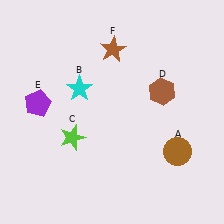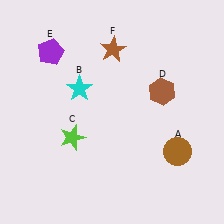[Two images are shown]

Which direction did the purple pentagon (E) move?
The purple pentagon (E) moved up.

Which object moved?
The purple pentagon (E) moved up.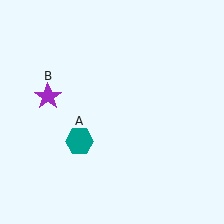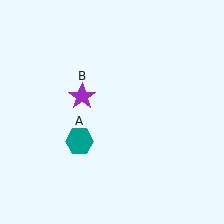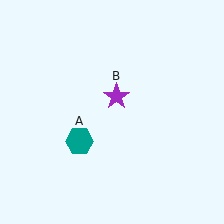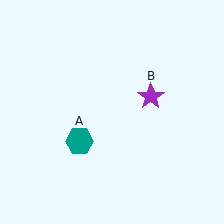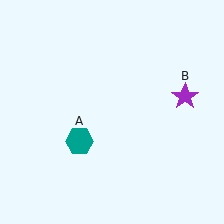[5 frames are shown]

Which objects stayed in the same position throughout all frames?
Teal hexagon (object A) remained stationary.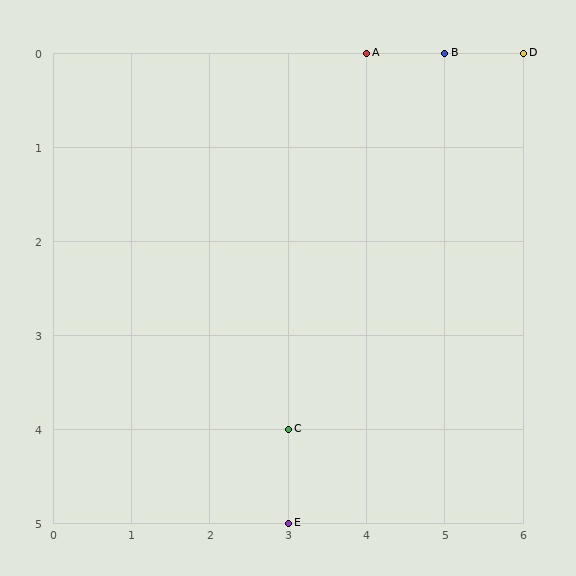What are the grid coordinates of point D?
Point D is at grid coordinates (6, 0).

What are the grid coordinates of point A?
Point A is at grid coordinates (4, 0).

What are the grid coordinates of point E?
Point E is at grid coordinates (3, 5).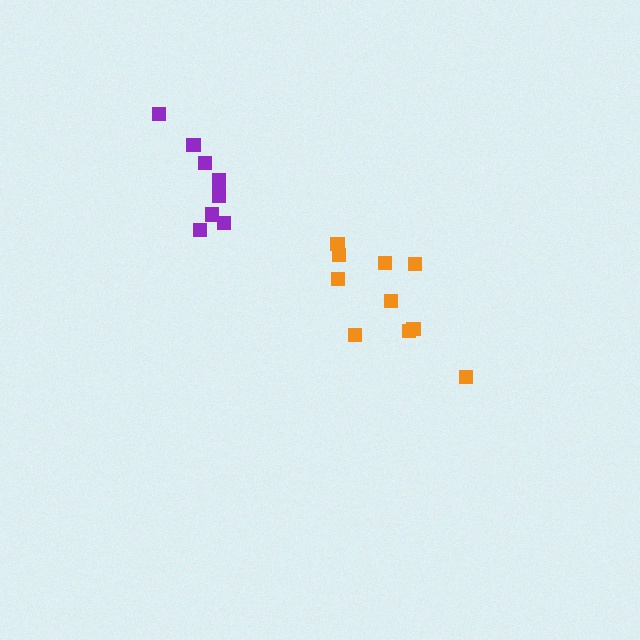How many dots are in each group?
Group 1: 9 dots, Group 2: 10 dots (19 total).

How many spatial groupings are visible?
There are 2 spatial groupings.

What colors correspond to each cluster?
The clusters are colored: purple, orange.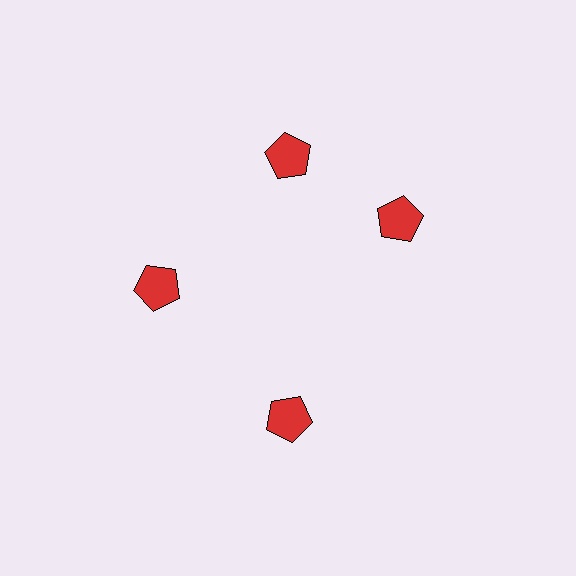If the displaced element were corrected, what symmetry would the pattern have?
It would have 4-fold rotational symmetry — the pattern would map onto itself every 90 degrees.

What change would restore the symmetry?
The symmetry would be restored by rotating it back into even spacing with its neighbors so that all 4 pentagons sit at equal angles and equal distance from the center.